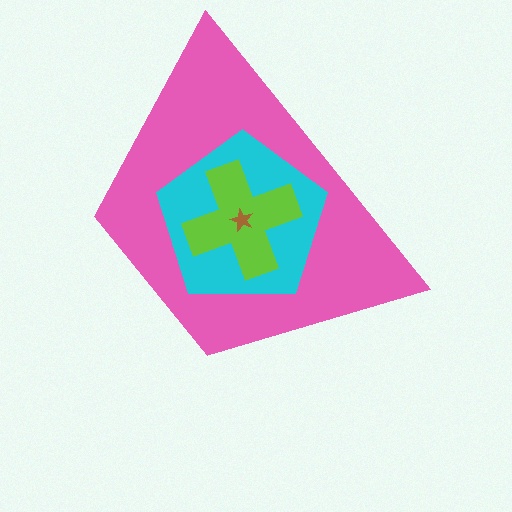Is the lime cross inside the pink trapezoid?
Yes.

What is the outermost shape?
The pink trapezoid.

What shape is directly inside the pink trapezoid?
The cyan pentagon.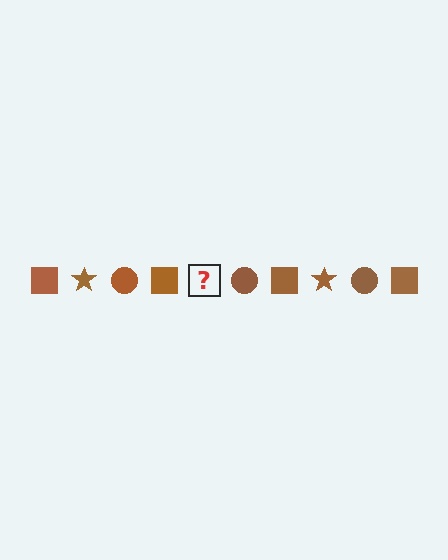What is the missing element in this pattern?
The missing element is a brown star.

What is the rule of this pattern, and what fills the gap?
The rule is that the pattern cycles through square, star, circle shapes in brown. The gap should be filled with a brown star.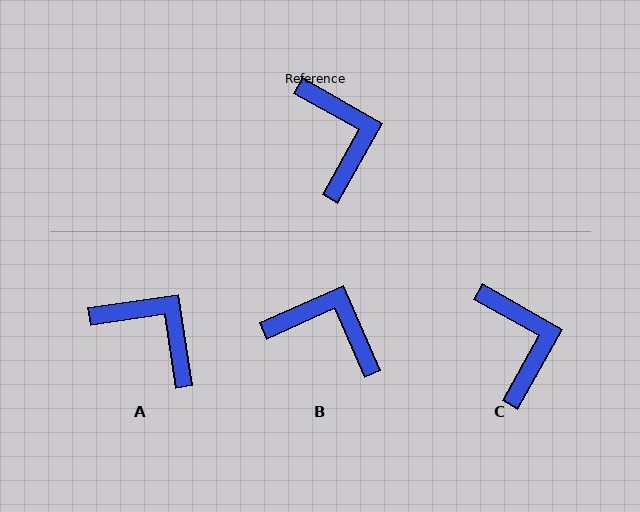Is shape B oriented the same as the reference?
No, it is off by about 53 degrees.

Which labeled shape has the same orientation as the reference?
C.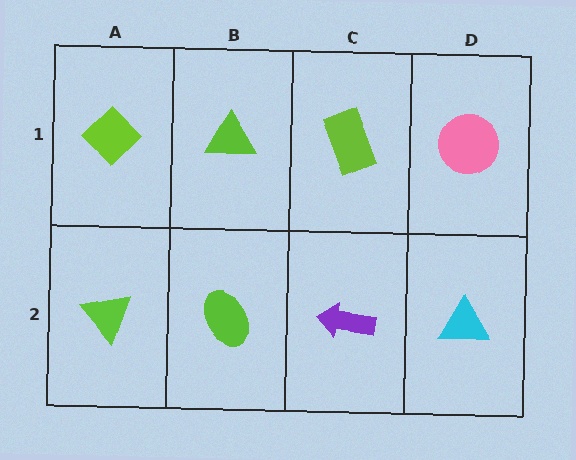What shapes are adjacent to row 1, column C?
A purple arrow (row 2, column C), a lime triangle (row 1, column B), a pink circle (row 1, column D).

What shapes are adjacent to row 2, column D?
A pink circle (row 1, column D), a purple arrow (row 2, column C).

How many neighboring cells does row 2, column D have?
2.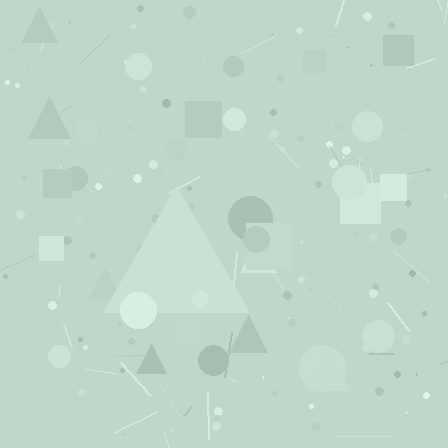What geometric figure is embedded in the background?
A triangle is embedded in the background.